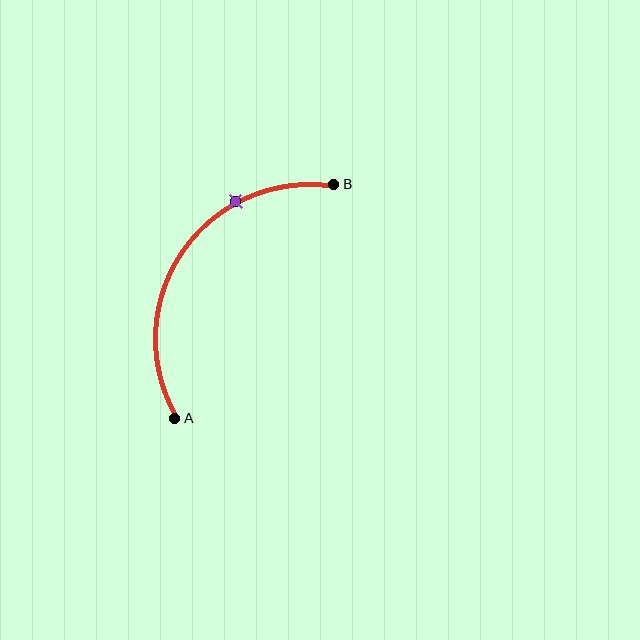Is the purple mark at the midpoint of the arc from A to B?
No. The purple mark lies on the arc but is closer to endpoint B. The arc midpoint would be at the point on the curve equidistant along the arc from both A and B.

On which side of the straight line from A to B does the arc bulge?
The arc bulges above and to the left of the straight line connecting A and B.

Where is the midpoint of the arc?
The arc midpoint is the point on the curve farthest from the straight line joining A and B. It sits above and to the left of that line.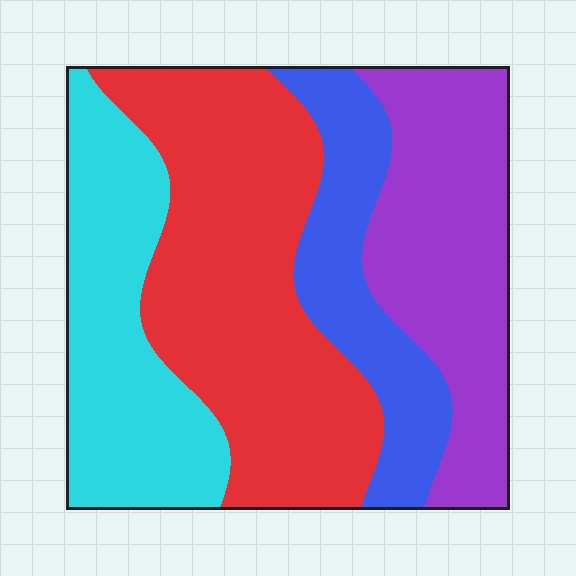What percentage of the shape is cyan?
Cyan takes up about one quarter (1/4) of the shape.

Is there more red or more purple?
Red.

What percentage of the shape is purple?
Purple covers 24% of the shape.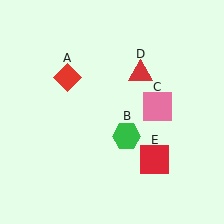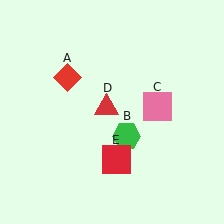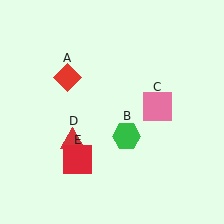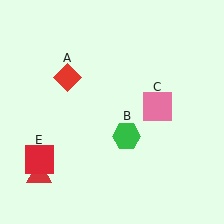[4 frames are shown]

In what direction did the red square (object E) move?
The red square (object E) moved left.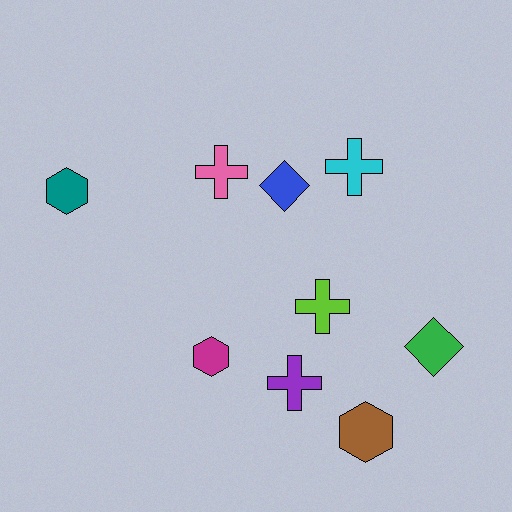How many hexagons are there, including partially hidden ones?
There are 3 hexagons.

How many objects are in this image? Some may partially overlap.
There are 9 objects.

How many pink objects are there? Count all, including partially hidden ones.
There is 1 pink object.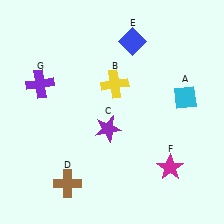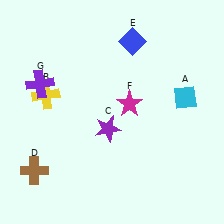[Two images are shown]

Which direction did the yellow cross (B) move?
The yellow cross (B) moved left.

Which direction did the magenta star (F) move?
The magenta star (F) moved up.